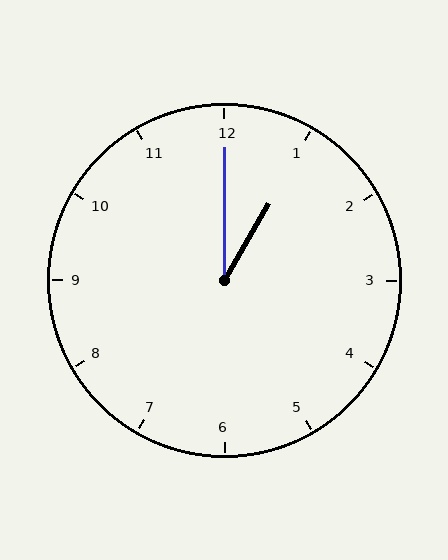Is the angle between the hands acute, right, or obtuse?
It is acute.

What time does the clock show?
1:00.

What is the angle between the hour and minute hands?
Approximately 30 degrees.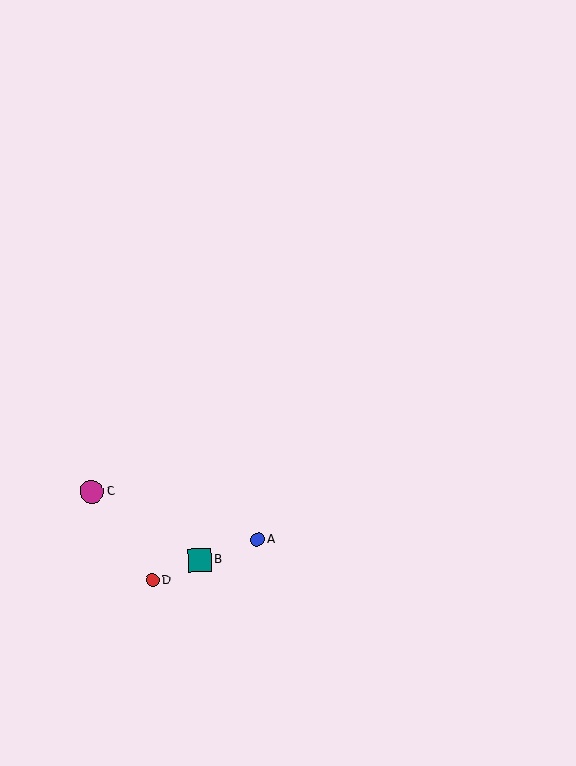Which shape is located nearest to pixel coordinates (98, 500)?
The magenta circle (labeled C) at (92, 492) is nearest to that location.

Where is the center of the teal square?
The center of the teal square is at (200, 560).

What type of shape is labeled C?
Shape C is a magenta circle.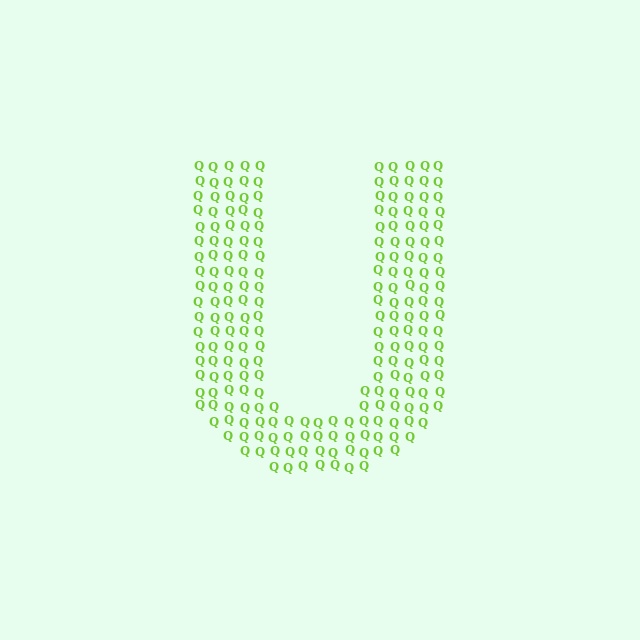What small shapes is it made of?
It is made of small letter Q's.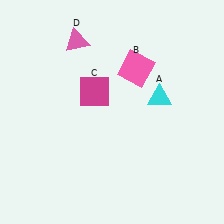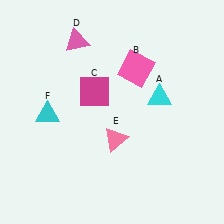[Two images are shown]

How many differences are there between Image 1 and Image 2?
There are 2 differences between the two images.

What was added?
A pink triangle (E), a cyan triangle (F) were added in Image 2.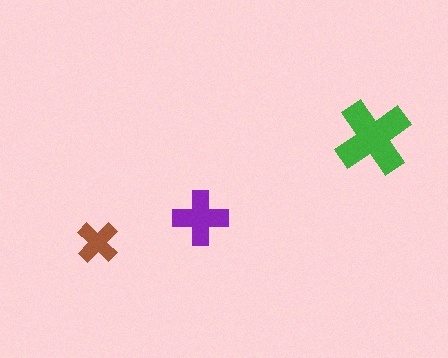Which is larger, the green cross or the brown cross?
The green one.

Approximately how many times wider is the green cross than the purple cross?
About 1.5 times wider.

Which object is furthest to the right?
The green cross is rightmost.